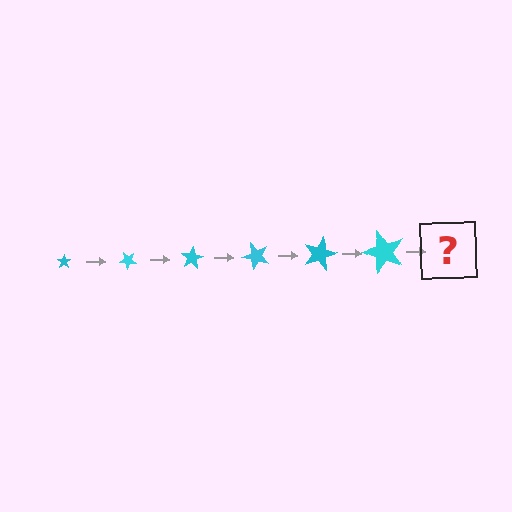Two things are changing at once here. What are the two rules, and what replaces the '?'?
The two rules are that the star grows larger each step and it rotates 40 degrees each step. The '?' should be a star, larger than the previous one and rotated 240 degrees from the start.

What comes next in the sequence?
The next element should be a star, larger than the previous one and rotated 240 degrees from the start.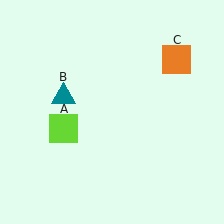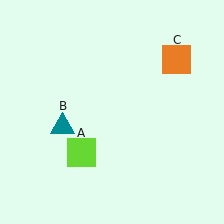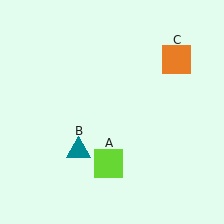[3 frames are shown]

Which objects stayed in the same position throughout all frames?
Orange square (object C) remained stationary.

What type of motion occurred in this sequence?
The lime square (object A), teal triangle (object B) rotated counterclockwise around the center of the scene.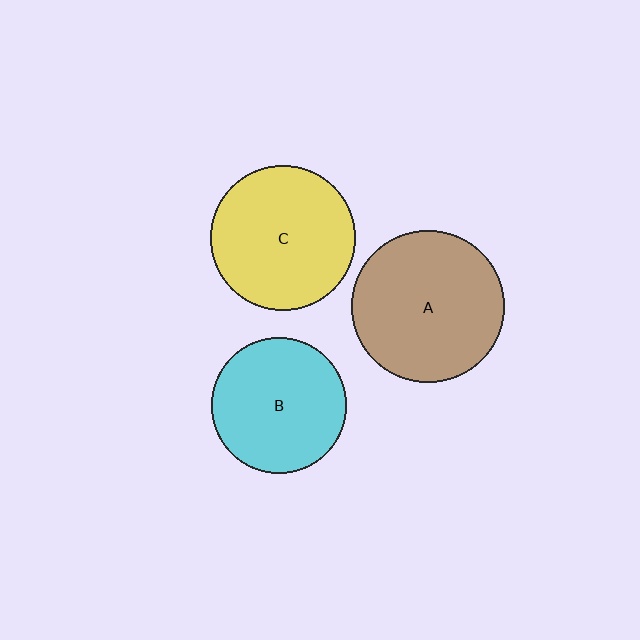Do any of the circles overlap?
No, none of the circles overlap.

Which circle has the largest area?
Circle A (brown).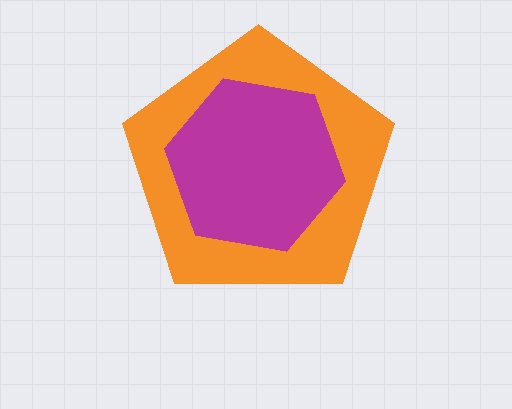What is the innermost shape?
The magenta hexagon.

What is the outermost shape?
The orange pentagon.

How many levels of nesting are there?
2.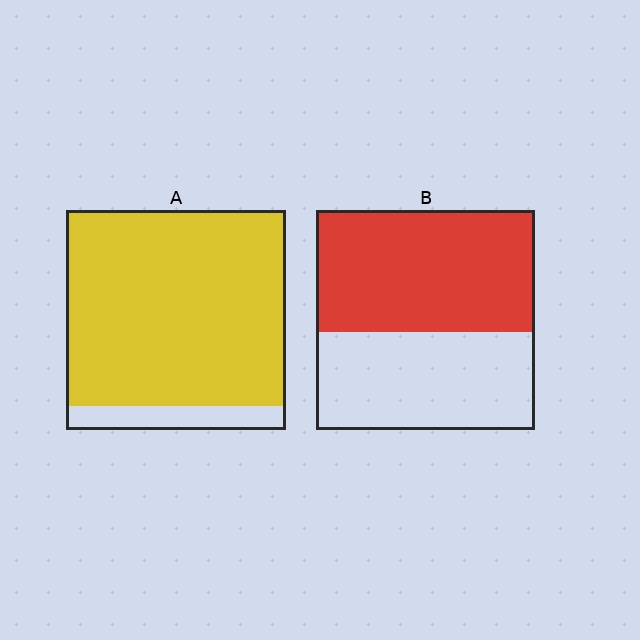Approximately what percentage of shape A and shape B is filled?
A is approximately 90% and B is approximately 55%.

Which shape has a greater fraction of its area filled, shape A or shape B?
Shape A.